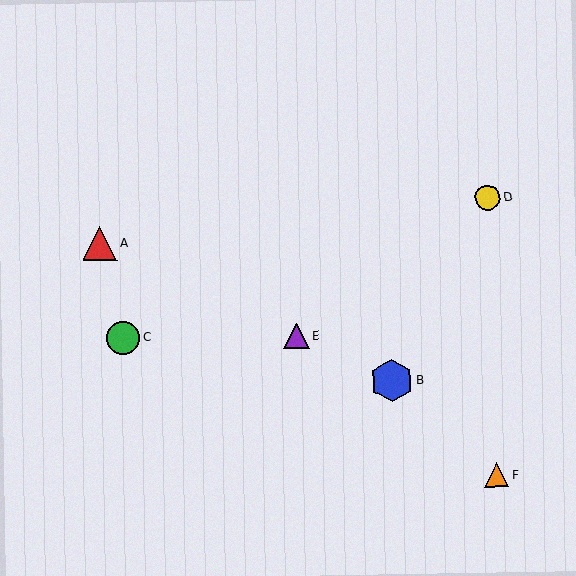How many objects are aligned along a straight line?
3 objects (A, B, E) are aligned along a straight line.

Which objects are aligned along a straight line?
Objects A, B, E are aligned along a straight line.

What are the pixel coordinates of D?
Object D is at (488, 197).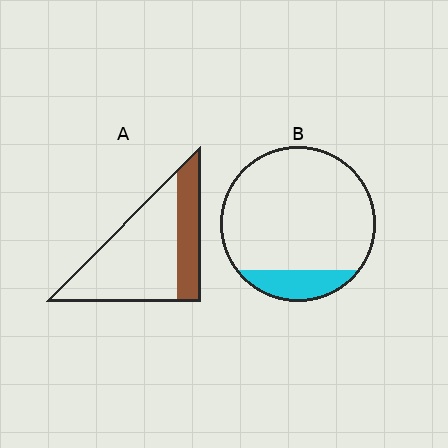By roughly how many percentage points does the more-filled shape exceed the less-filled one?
By roughly 15 percentage points (A over B).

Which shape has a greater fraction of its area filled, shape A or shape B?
Shape A.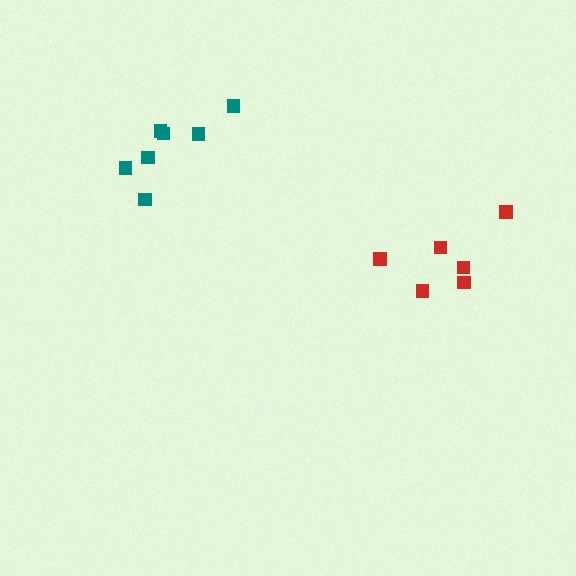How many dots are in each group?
Group 1: 6 dots, Group 2: 7 dots (13 total).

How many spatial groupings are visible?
There are 2 spatial groupings.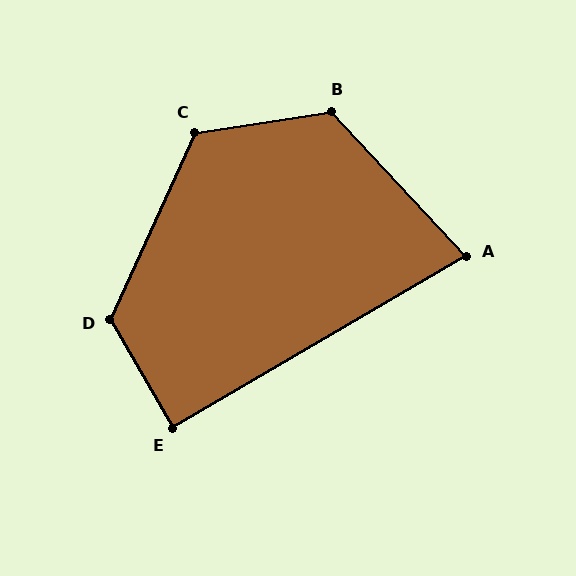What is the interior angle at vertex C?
Approximately 123 degrees (obtuse).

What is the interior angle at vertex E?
Approximately 90 degrees (approximately right).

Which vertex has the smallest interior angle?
A, at approximately 77 degrees.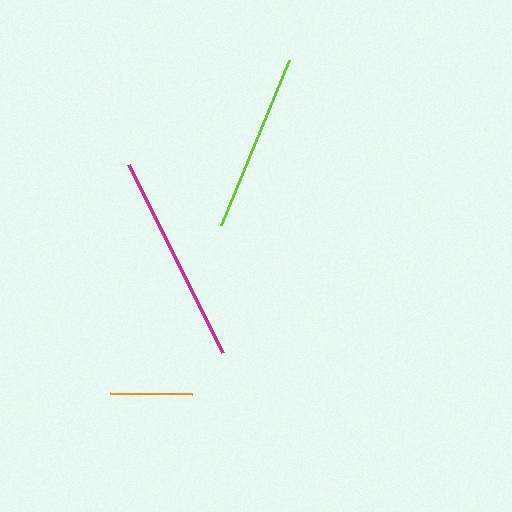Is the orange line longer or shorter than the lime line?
The lime line is longer than the orange line.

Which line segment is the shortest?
The orange line is the shortest at approximately 81 pixels.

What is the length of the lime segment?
The lime segment is approximately 178 pixels long.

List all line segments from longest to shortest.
From longest to shortest: magenta, lime, orange.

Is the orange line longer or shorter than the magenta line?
The magenta line is longer than the orange line.